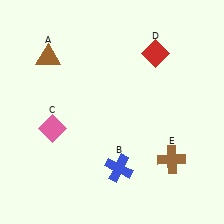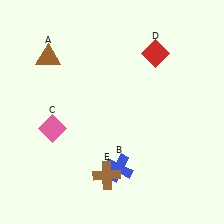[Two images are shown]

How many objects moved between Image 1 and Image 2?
1 object moved between the two images.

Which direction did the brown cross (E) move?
The brown cross (E) moved left.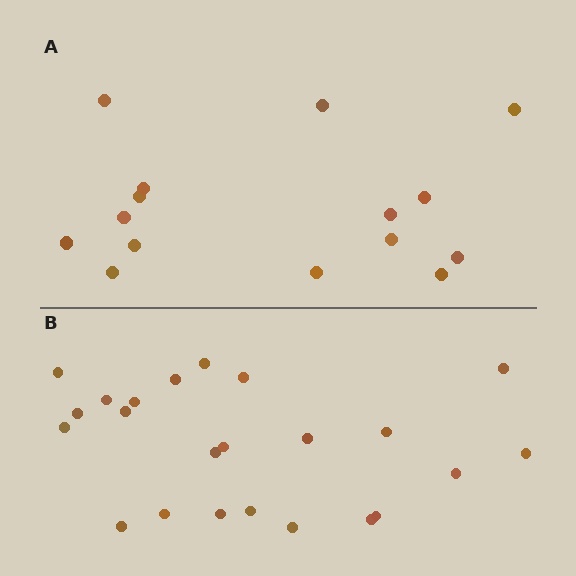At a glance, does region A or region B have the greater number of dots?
Region B (the bottom region) has more dots.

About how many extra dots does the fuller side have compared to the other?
Region B has roughly 8 or so more dots than region A.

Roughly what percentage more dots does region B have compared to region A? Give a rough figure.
About 55% more.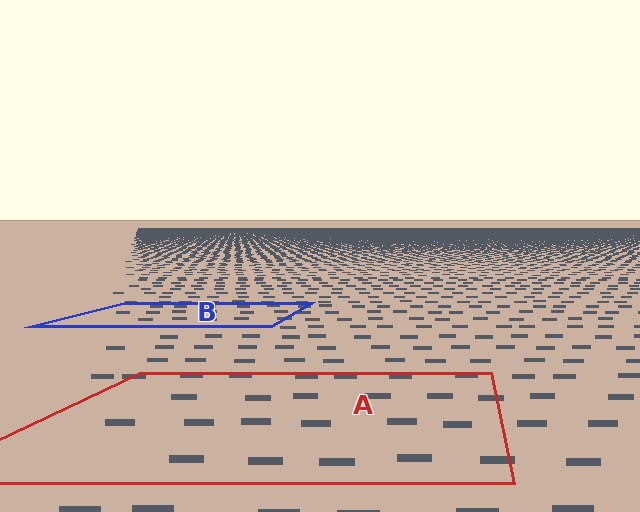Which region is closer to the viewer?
Region A is closer. The texture elements there are larger and more spread out.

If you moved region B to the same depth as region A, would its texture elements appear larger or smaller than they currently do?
They would appear larger. At a closer depth, the same texture elements are projected at a bigger on-screen size.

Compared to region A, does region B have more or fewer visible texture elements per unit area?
Region B has more texture elements per unit area — they are packed more densely because it is farther away.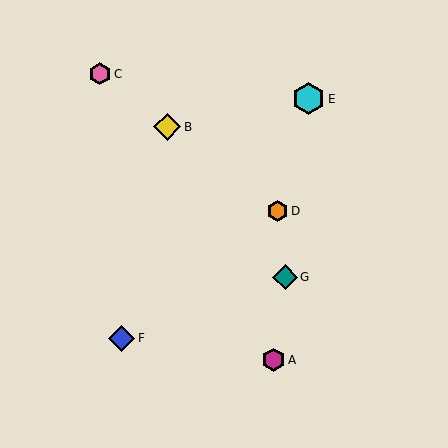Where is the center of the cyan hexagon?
The center of the cyan hexagon is at (309, 99).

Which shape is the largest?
The cyan hexagon (labeled E) is the largest.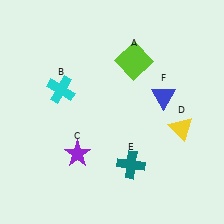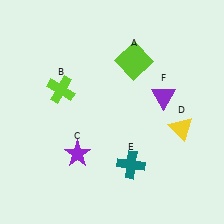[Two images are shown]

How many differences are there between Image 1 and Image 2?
There are 2 differences between the two images.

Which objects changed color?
B changed from cyan to lime. F changed from blue to purple.